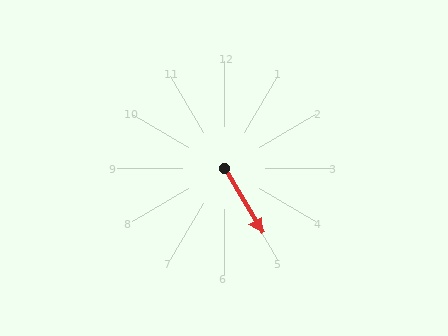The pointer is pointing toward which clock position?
Roughly 5 o'clock.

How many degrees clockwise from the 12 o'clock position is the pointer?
Approximately 149 degrees.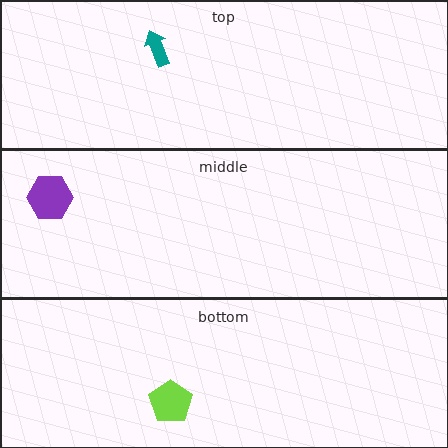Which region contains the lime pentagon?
The bottom region.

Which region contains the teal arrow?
The top region.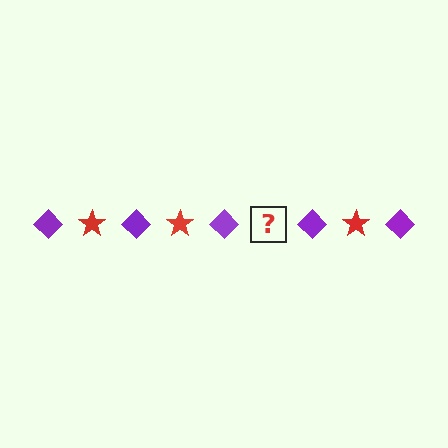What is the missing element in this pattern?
The missing element is a red star.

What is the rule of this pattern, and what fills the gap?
The rule is that the pattern alternates between purple diamond and red star. The gap should be filled with a red star.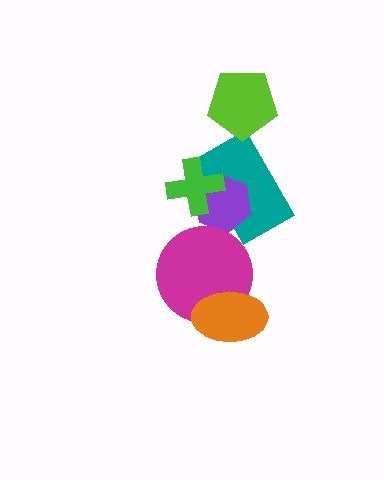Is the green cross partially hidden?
No, no other shape covers it.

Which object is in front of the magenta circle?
The orange ellipse is in front of the magenta circle.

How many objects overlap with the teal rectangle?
2 objects overlap with the teal rectangle.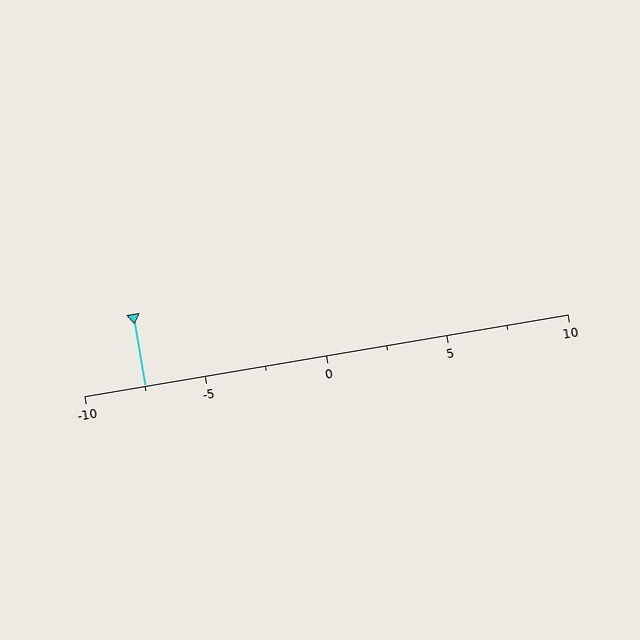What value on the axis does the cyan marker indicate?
The marker indicates approximately -7.5.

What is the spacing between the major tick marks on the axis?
The major ticks are spaced 5 apart.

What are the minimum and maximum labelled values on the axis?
The axis runs from -10 to 10.